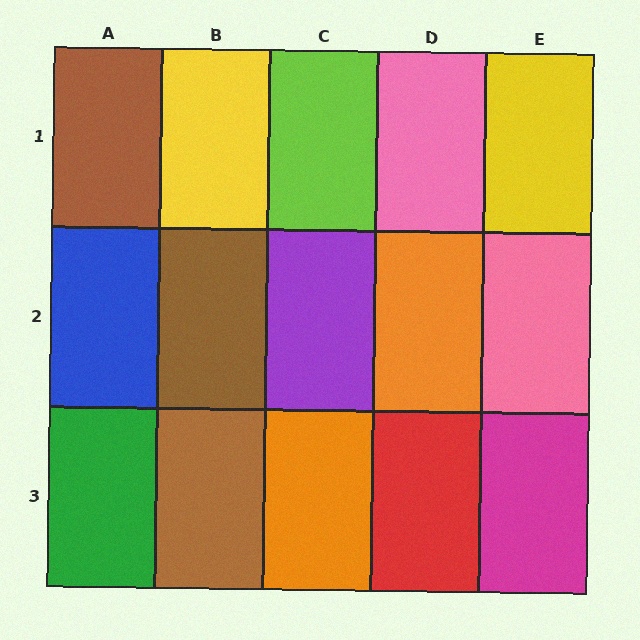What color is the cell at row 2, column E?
Pink.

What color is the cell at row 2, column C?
Purple.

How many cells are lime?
1 cell is lime.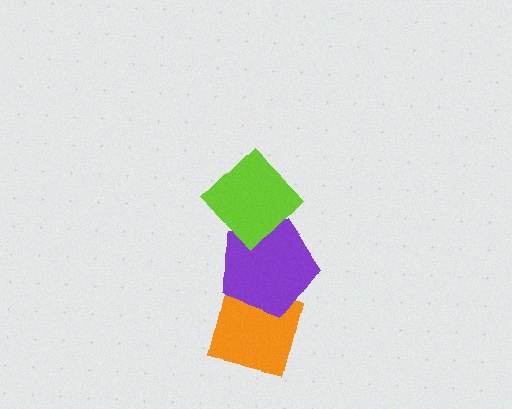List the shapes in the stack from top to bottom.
From top to bottom: the lime diamond, the purple pentagon, the orange square.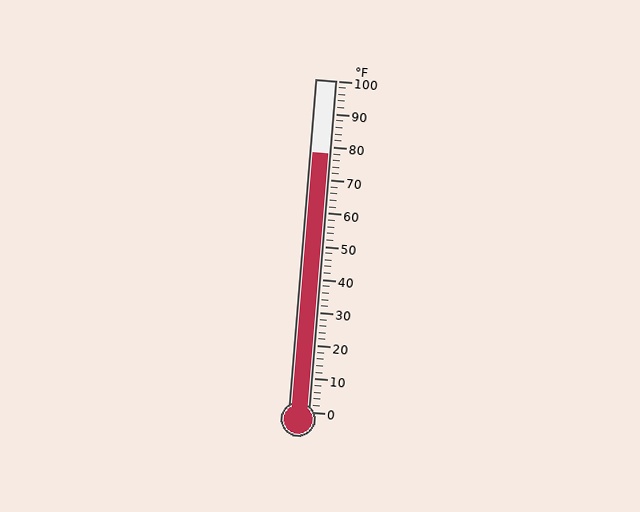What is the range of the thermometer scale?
The thermometer scale ranges from 0°F to 100°F.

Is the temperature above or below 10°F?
The temperature is above 10°F.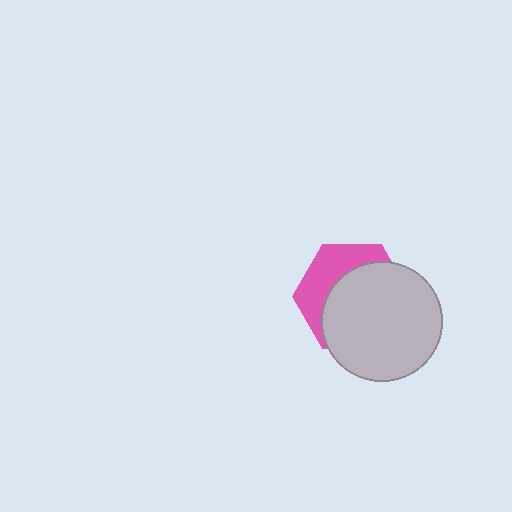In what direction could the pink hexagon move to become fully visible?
The pink hexagon could move toward the upper-left. That would shift it out from behind the light gray circle entirely.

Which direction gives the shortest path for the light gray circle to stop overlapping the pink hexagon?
Moving toward the lower-right gives the shortest separation.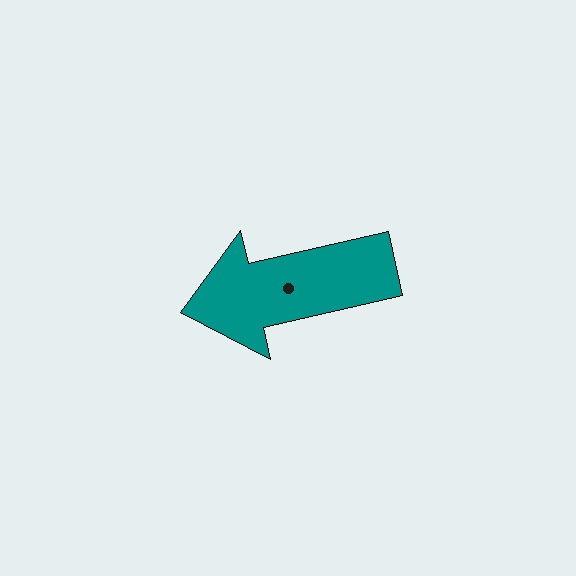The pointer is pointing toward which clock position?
Roughly 9 o'clock.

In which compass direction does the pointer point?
West.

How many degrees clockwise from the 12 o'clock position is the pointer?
Approximately 257 degrees.